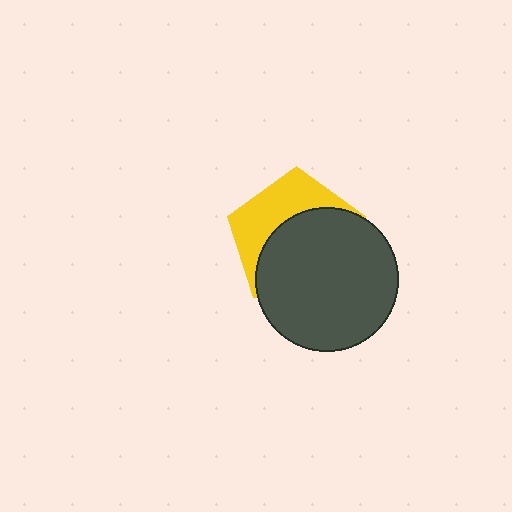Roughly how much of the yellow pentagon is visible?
A small part of it is visible (roughly 39%).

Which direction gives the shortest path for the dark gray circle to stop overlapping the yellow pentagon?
Moving down gives the shortest separation.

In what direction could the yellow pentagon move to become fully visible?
The yellow pentagon could move up. That would shift it out from behind the dark gray circle entirely.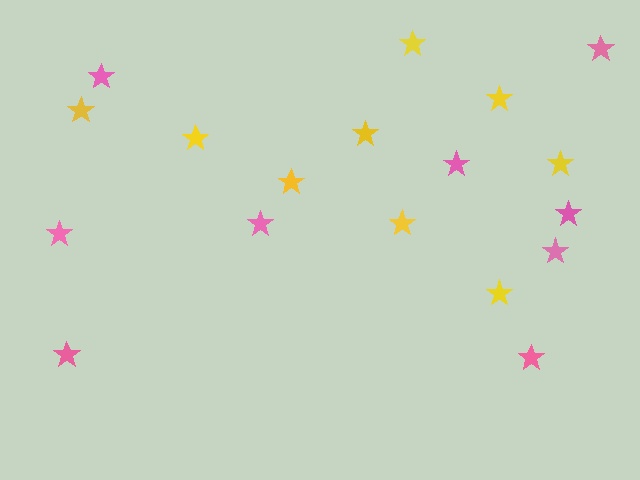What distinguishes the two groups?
There are 2 groups: one group of pink stars (9) and one group of yellow stars (9).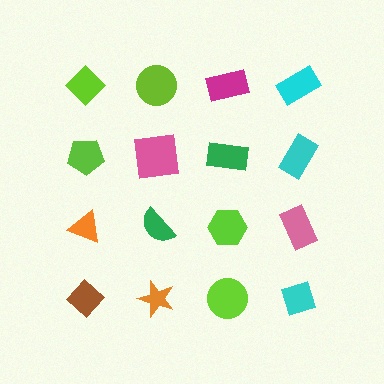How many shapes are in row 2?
4 shapes.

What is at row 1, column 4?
A cyan rectangle.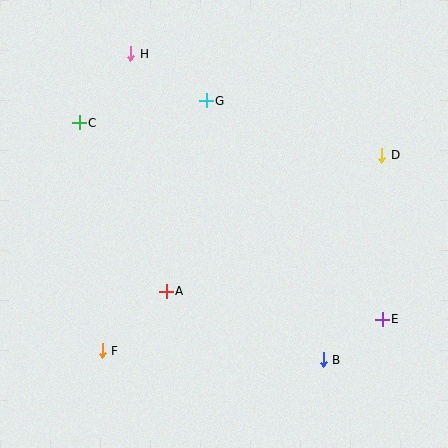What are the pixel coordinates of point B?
Point B is at (323, 360).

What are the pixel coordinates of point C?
Point C is at (79, 123).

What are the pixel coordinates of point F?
Point F is at (102, 351).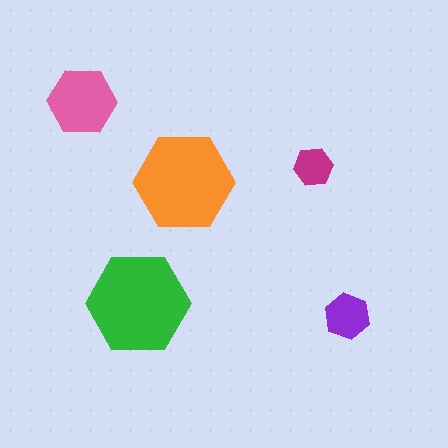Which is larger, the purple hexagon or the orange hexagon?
The orange one.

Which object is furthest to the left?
The pink hexagon is leftmost.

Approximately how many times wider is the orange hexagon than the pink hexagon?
About 1.5 times wider.